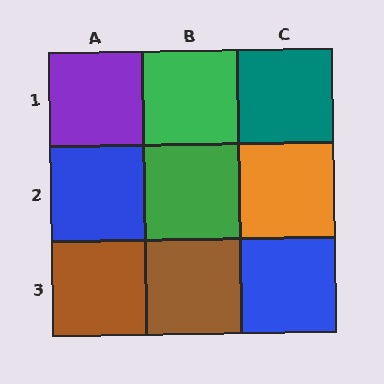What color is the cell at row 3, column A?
Brown.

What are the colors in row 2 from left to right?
Blue, green, orange.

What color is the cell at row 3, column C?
Blue.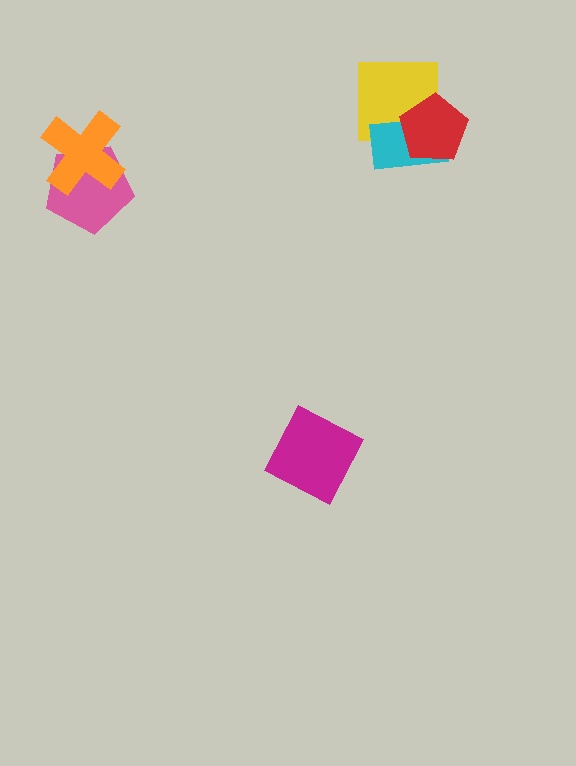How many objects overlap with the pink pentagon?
1 object overlaps with the pink pentagon.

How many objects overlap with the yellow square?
2 objects overlap with the yellow square.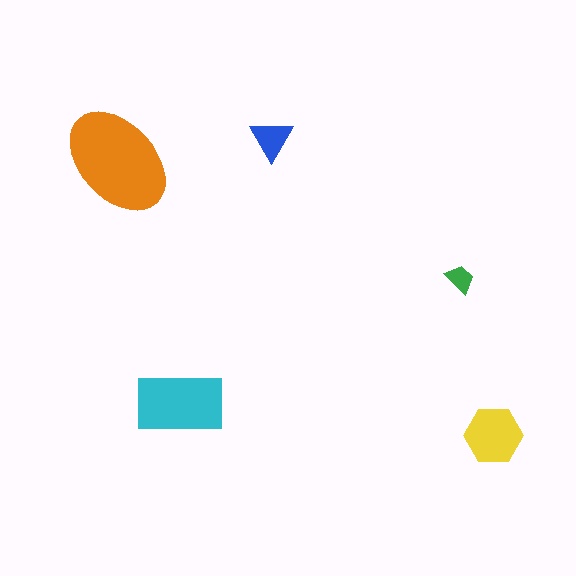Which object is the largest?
The orange ellipse.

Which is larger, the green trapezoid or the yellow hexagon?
The yellow hexagon.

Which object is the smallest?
The green trapezoid.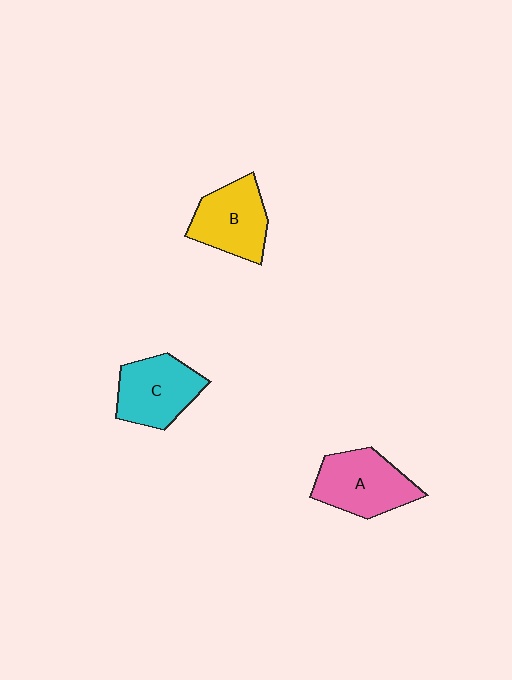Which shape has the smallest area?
Shape B (yellow).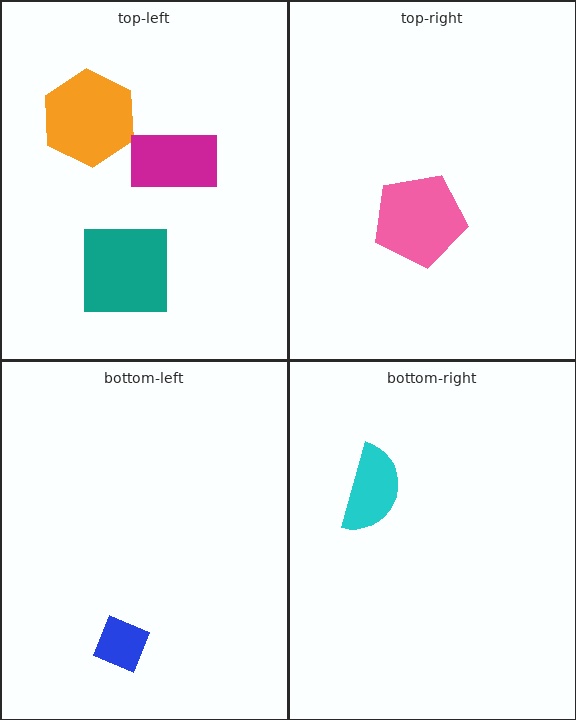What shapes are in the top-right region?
The pink pentagon.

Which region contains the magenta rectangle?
The top-left region.